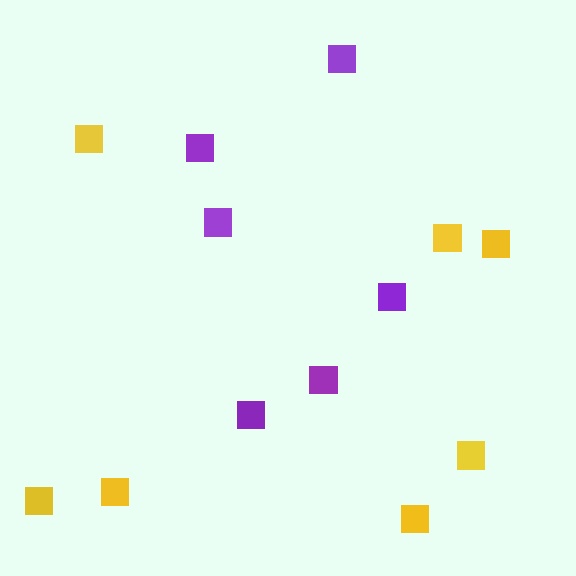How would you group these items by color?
There are 2 groups: one group of yellow squares (7) and one group of purple squares (6).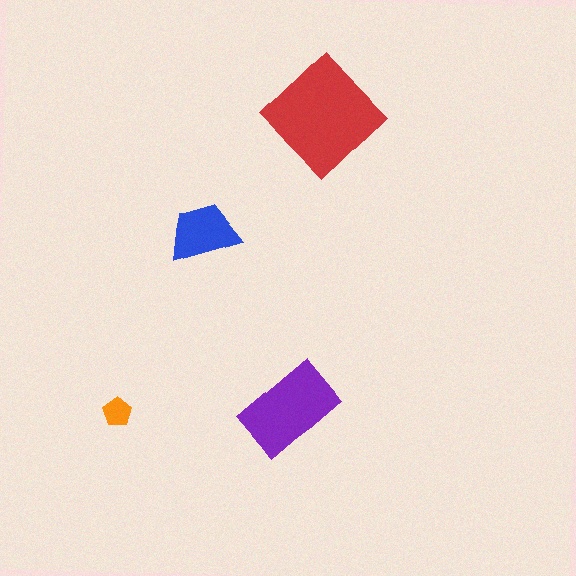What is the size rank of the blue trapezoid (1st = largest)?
3rd.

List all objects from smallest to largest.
The orange pentagon, the blue trapezoid, the purple rectangle, the red diamond.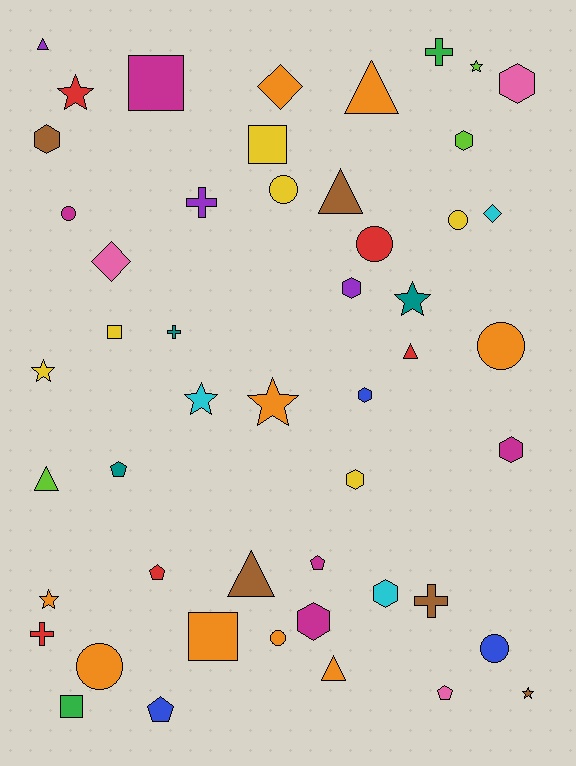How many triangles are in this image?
There are 7 triangles.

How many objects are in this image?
There are 50 objects.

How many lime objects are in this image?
There are 3 lime objects.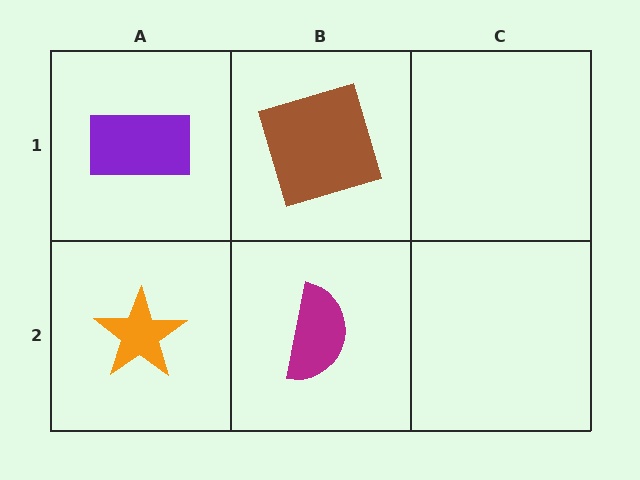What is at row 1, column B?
A brown square.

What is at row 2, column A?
An orange star.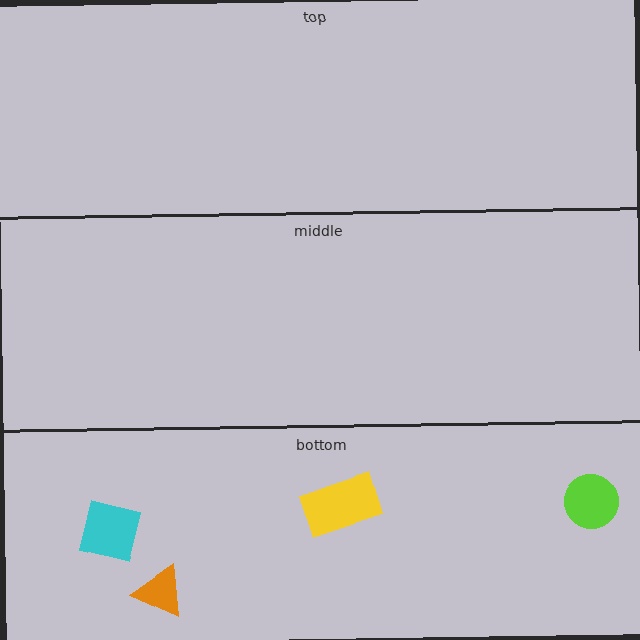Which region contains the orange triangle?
The bottom region.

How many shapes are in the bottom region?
4.